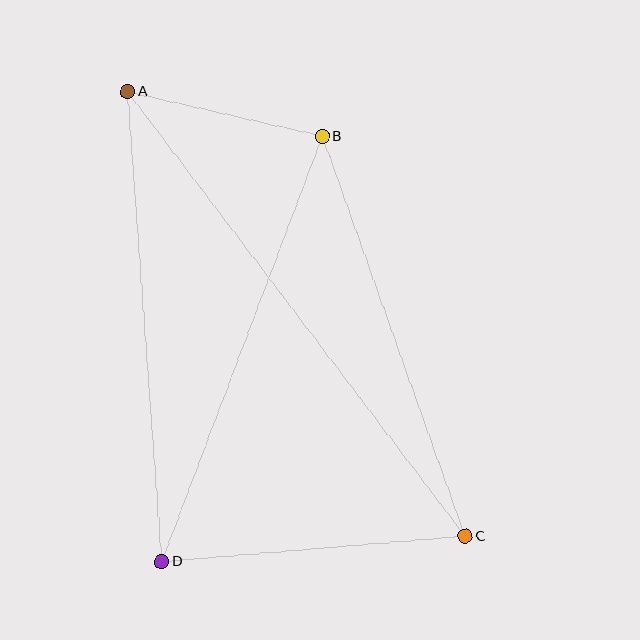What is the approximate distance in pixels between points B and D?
The distance between B and D is approximately 454 pixels.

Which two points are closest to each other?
Points A and B are closest to each other.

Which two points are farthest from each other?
Points A and C are farthest from each other.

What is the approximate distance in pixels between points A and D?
The distance between A and D is approximately 471 pixels.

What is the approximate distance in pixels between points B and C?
The distance between B and C is approximately 425 pixels.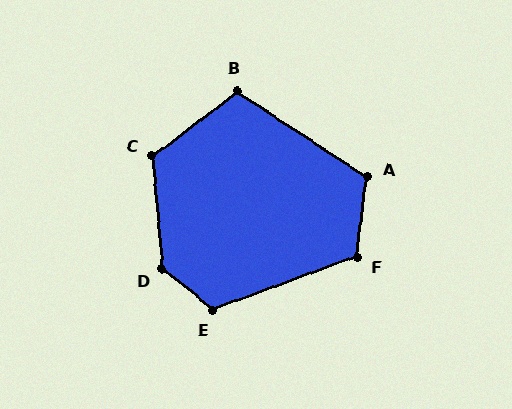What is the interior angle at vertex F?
Approximately 117 degrees (obtuse).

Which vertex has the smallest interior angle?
B, at approximately 110 degrees.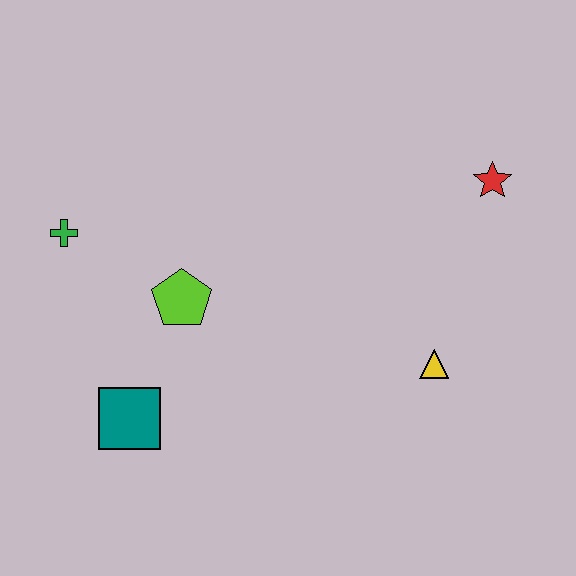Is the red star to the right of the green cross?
Yes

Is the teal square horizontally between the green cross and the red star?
Yes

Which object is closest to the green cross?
The lime pentagon is closest to the green cross.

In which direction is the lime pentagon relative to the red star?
The lime pentagon is to the left of the red star.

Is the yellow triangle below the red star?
Yes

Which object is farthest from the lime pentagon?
The red star is farthest from the lime pentagon.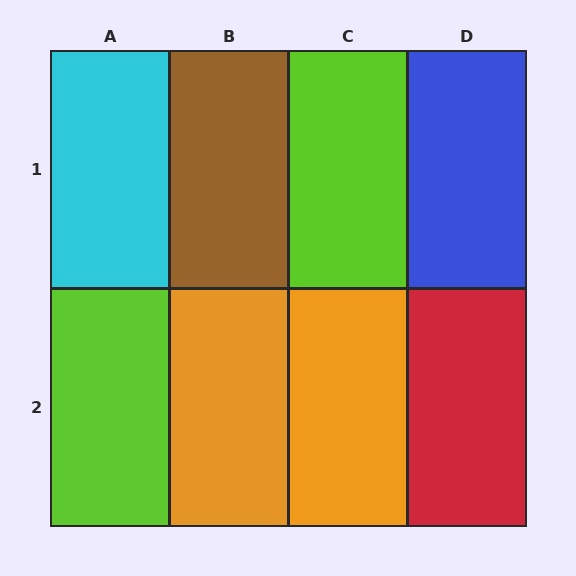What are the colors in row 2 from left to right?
Lime, orange, orange, red.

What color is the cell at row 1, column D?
Blue.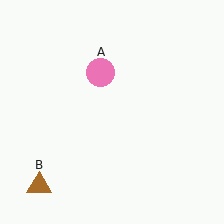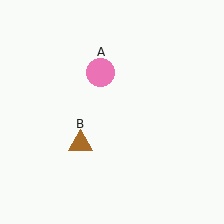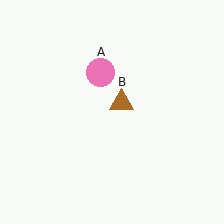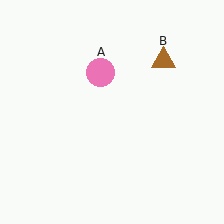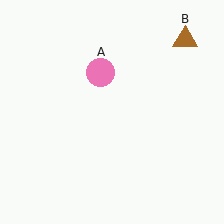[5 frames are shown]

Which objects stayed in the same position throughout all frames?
Pink circle (object A) remained stationary.